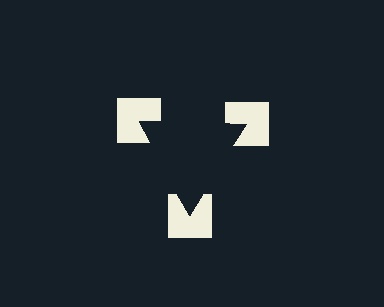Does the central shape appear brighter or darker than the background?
It typically appears slightly darker than the background, even though no actual brightness change is drawn.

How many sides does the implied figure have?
3 sides.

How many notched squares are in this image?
There are 3 — one at each vertex of the illusory triangle.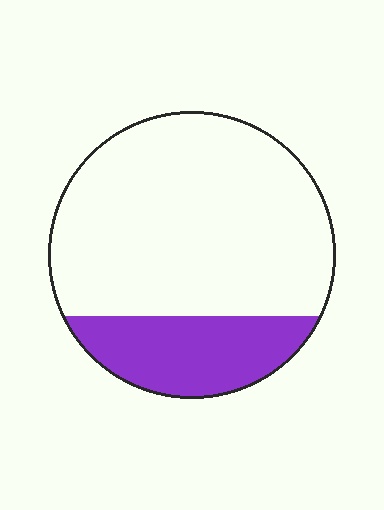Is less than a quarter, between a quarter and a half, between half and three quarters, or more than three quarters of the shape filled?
Less than a quarter.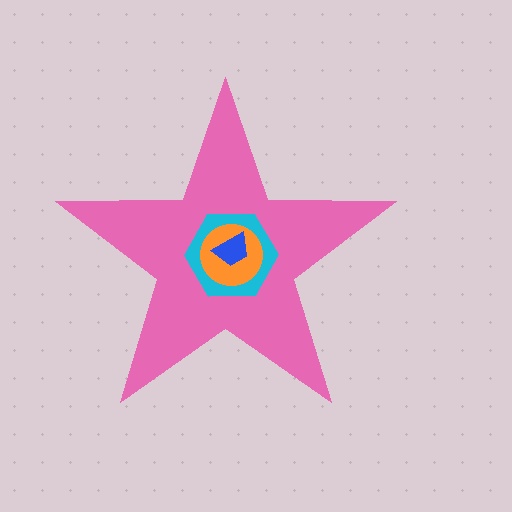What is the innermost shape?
The blue trapezoid.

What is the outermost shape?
The pink star.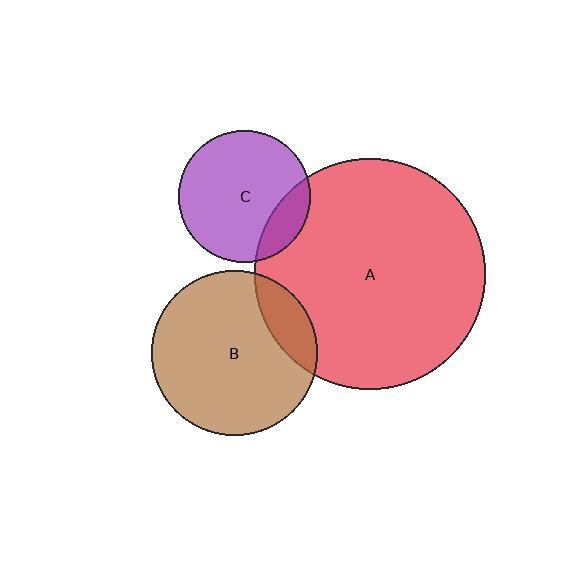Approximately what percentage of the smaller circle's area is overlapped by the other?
Approximately 15%.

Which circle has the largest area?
Circle A (red).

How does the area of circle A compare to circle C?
Approximately 3.0 times.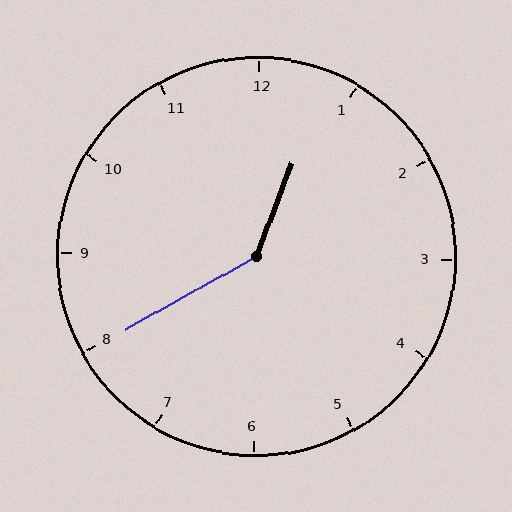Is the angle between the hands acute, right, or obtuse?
It is obtuse.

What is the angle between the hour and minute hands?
Approximately 140 degrees.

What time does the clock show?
12:40.